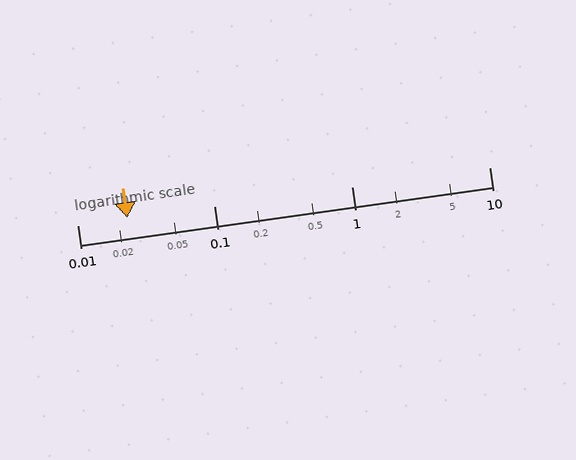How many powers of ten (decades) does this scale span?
The scale spans 3 decades, from 0.01 to 10.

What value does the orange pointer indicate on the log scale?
The pointer indicates approximately 0.023.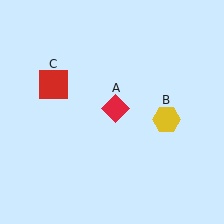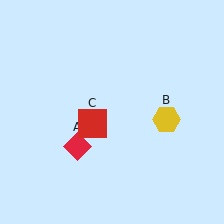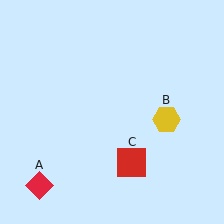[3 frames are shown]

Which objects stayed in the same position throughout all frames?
Yellow hexagon (object B) remained stationary.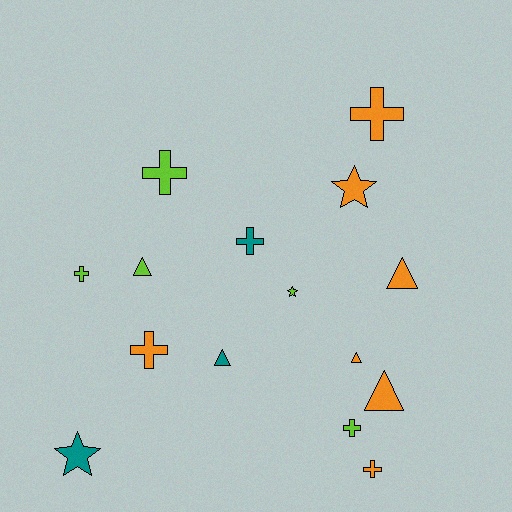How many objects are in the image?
There are 15 objects.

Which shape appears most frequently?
Cross, with 7 objects.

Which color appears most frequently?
Orange, with 7 objects.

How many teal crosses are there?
There is 1 teal cross.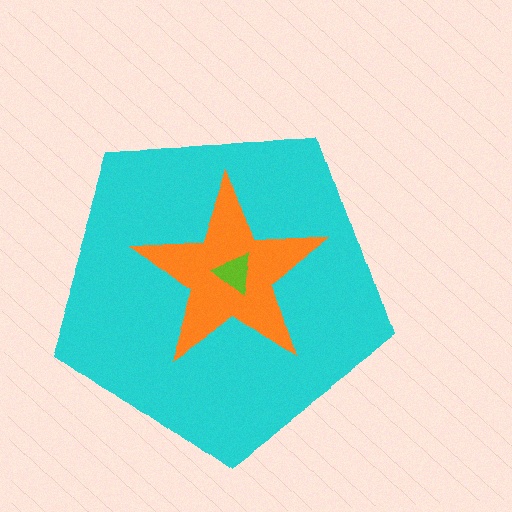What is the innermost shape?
The lime triangle.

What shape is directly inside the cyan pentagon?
The orange star.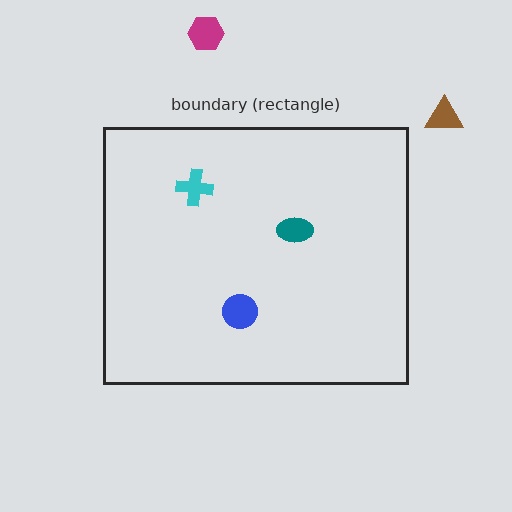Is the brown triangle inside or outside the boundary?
Outside.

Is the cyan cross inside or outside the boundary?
Inside.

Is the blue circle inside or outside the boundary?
Inside.